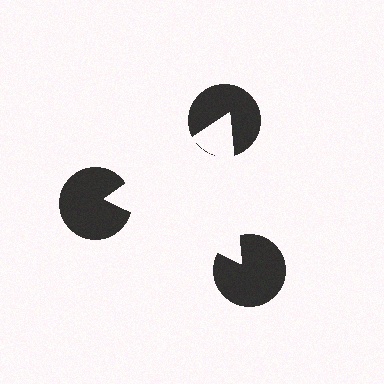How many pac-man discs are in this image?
There are 3 — one at each vertex of the illusory triangle.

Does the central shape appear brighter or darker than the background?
It typically appears slightly brighter than the background, even though no actual brightness change is drawn.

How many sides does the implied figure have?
3 sides.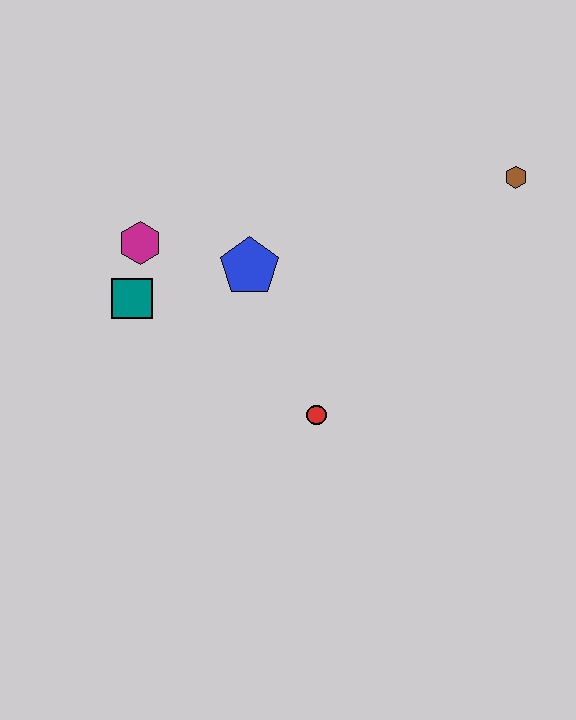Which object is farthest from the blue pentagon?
The brown hexagon is farthest from the blue pentagon.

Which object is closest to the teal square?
The magenta hexagon is closest to the teal square.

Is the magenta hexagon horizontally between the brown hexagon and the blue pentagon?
No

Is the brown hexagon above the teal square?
Yes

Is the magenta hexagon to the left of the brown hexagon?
Yes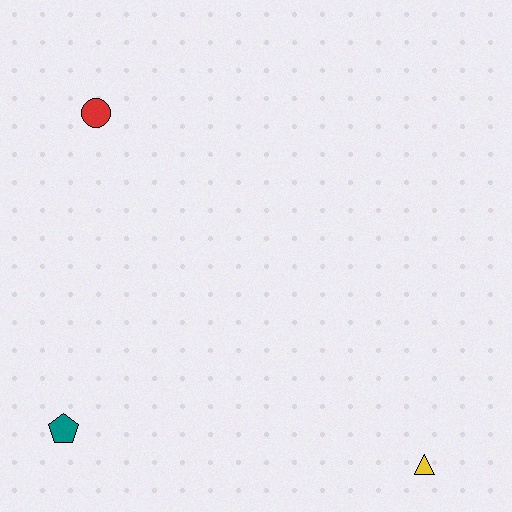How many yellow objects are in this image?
There is 1 yellow object.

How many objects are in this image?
There are 3 objects.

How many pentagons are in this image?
There is 1 pentagon.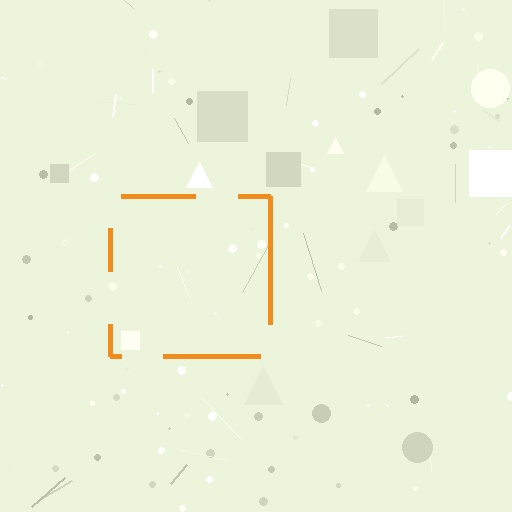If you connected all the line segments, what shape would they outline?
They would outline a square.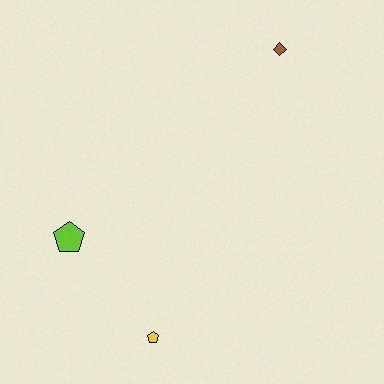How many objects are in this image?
There are 3 objects.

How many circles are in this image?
There are no circles.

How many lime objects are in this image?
There is 1 lime object.